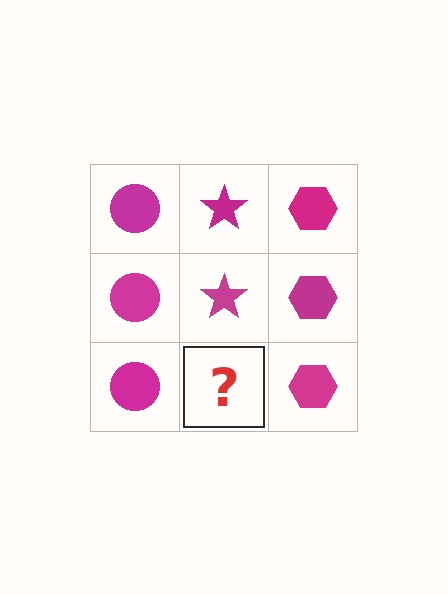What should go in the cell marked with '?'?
The missing cell should contain a magenta star.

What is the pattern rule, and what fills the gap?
The rule is that each column has a consistent shape. The gap should be filled with a magenta star.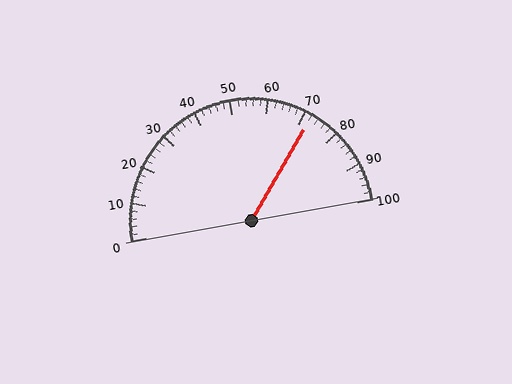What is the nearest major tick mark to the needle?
The nearest major tick mark is 70.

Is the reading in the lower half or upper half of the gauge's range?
The reading is in the upper half of the range (0 to 100).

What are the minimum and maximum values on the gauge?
The gauge ranges from 0 to 100.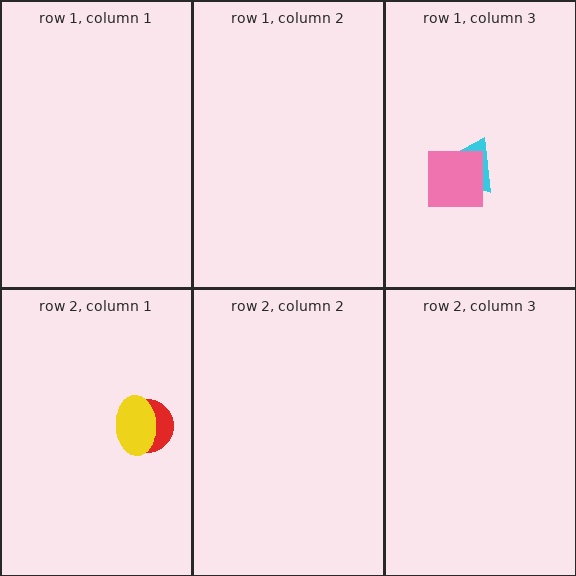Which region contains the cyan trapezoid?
The row 1, column 3 region.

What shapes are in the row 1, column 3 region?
The cyan trapezoid, the pink square.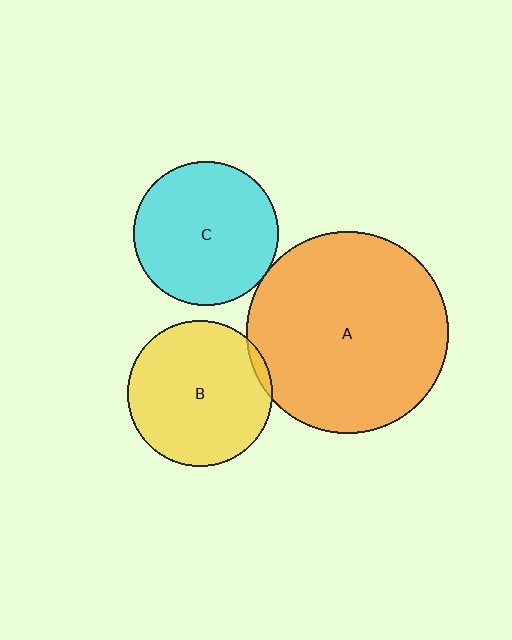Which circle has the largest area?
Circle A (orange).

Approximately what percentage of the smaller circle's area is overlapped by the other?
Approximately 5%.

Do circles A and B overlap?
Yes.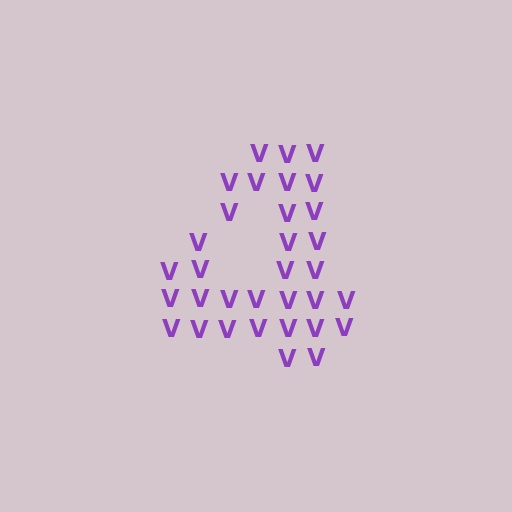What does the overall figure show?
The overall figure shows the digit 4.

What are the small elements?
The small elements are letter V's.